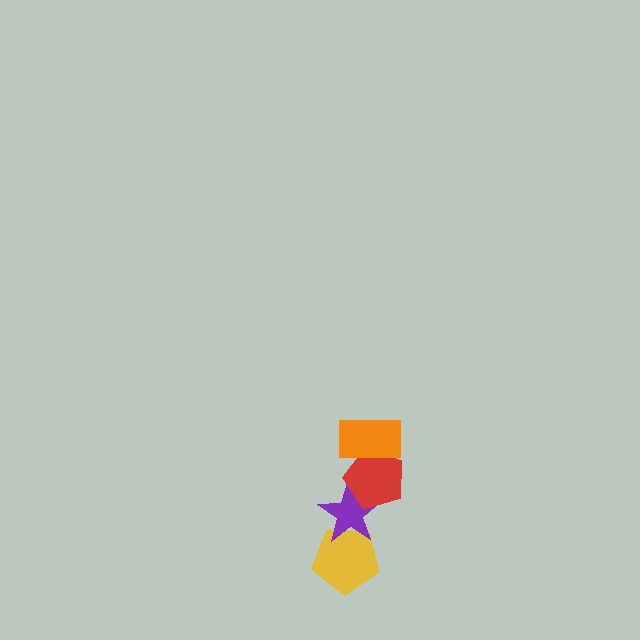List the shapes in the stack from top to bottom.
From top to bottom: the orange rectangle, the red pentagon, the purple star, the yellow pentagon.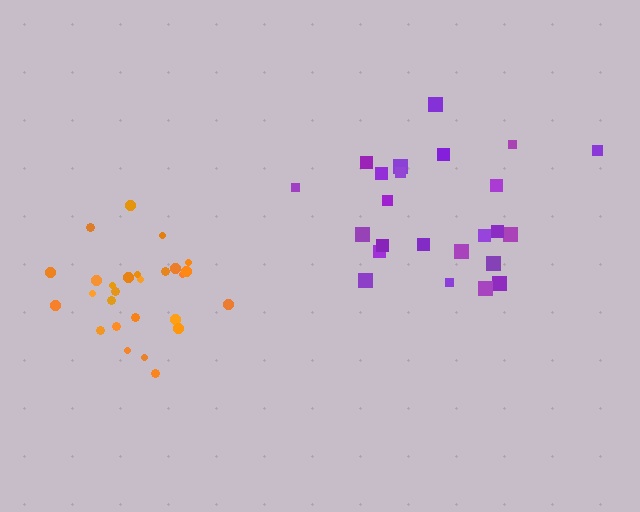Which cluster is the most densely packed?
Orange.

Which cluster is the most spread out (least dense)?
Purple.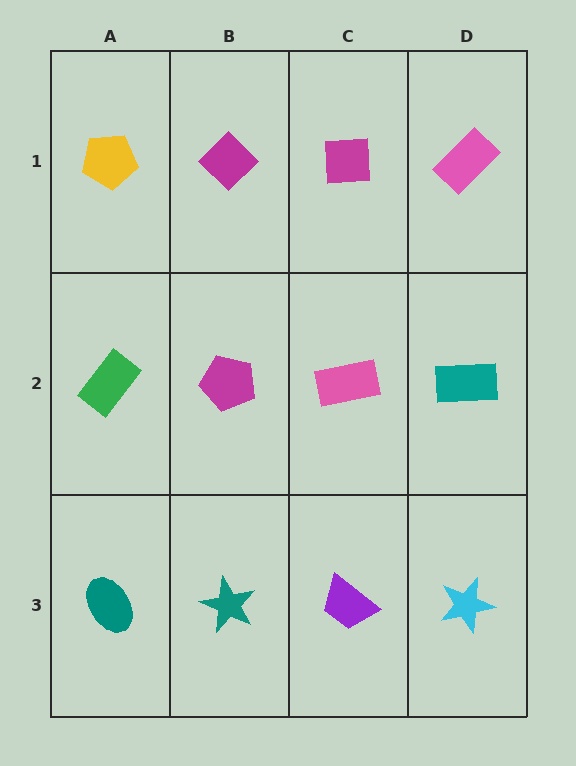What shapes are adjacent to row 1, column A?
A green rectangle (row 2, column A), a magenta diamond (row 1, column B).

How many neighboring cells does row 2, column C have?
4.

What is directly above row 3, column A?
A green rectangle.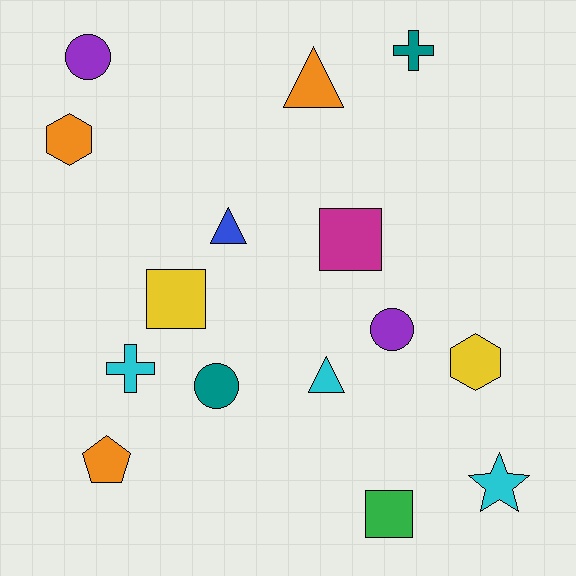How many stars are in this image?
There is 1 star.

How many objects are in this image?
There are 15 objects.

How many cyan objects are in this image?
There are 3 cyan objects.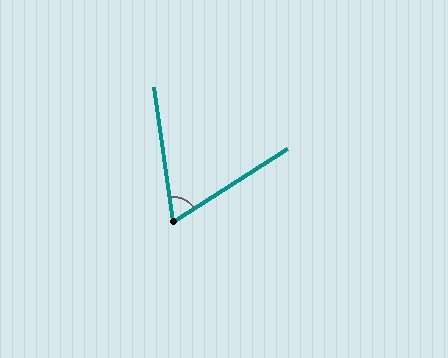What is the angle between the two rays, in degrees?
Approximately 66 degrees.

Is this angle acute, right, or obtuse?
It is acute.